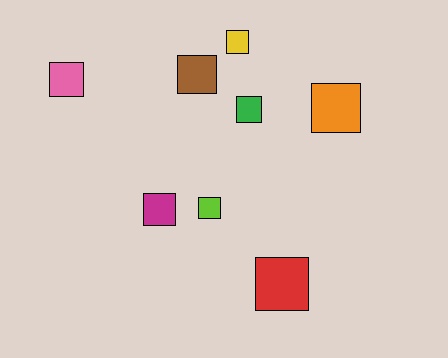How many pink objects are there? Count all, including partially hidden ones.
There is 1 pink object.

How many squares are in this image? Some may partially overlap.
There are 8 squares.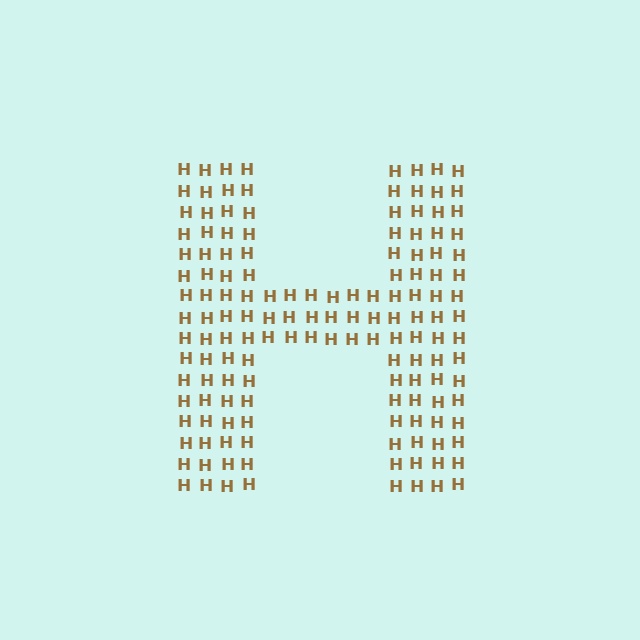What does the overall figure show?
The overall figure shows the letter H.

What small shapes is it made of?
It is made of small letter H's.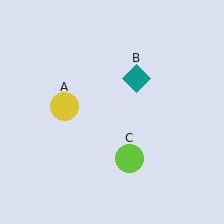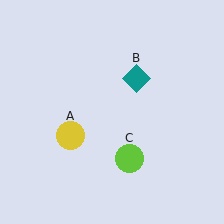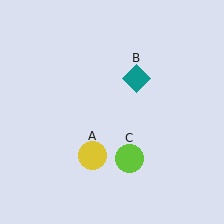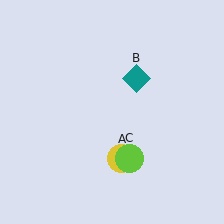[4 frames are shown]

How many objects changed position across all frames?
1 object changed position: yellow circle (object A).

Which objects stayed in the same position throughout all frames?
Teal diamond (object B) and lime circle (object C) remained stationary.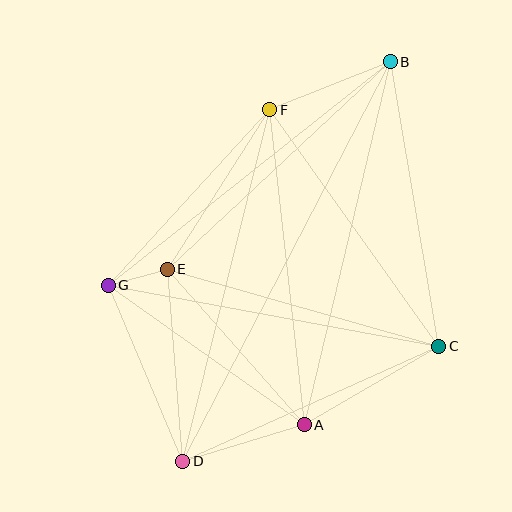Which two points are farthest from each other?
Points B and D are farthest from each other.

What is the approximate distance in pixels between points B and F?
The distance between B and F is approximately 130 pixels.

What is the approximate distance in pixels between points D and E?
The distance between D and E is approximately 193 pixels.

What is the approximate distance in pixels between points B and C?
The distance between B and C is approximately 289 pixels.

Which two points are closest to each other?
Points E and G are closest to each other.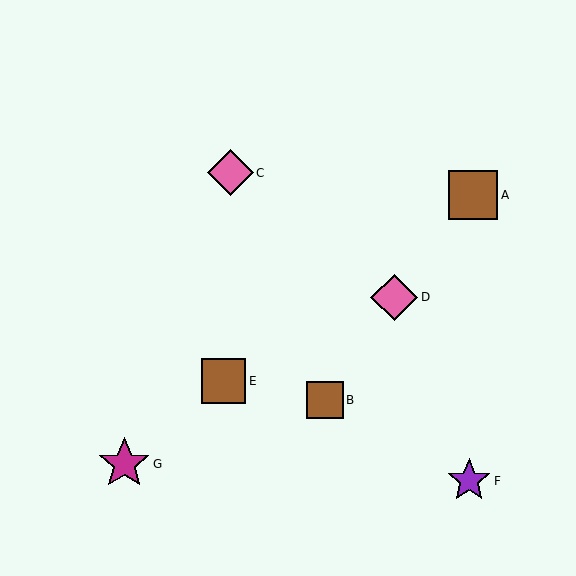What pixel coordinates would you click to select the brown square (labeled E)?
Click at (223, 381) to select the brown square E.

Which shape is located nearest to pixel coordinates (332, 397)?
The brown square (labeled B) at (325, 400) is nearest to that location.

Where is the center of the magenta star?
The center of the magenta star is at (124, 464).